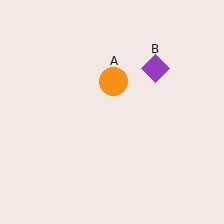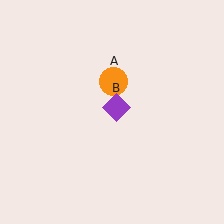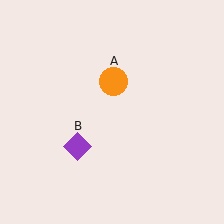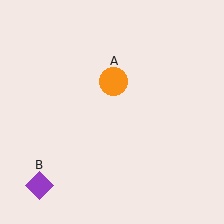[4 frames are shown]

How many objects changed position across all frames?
1 object changed position: purple diamond (object B).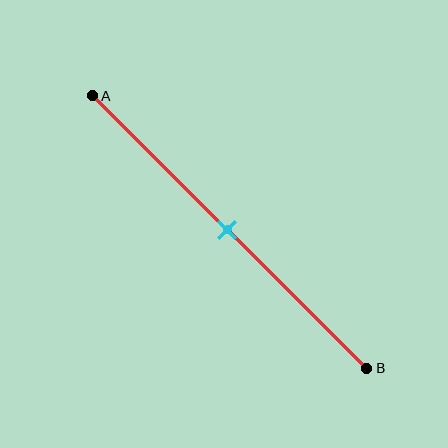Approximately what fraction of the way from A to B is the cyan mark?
The cyan mark is approximately 50% of the way from A to B.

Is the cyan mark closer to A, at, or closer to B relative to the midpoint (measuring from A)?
The cyan mark is approximately at the midpoint of segment AB.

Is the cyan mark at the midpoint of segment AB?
Yes, the mark is approximately at the midpoint.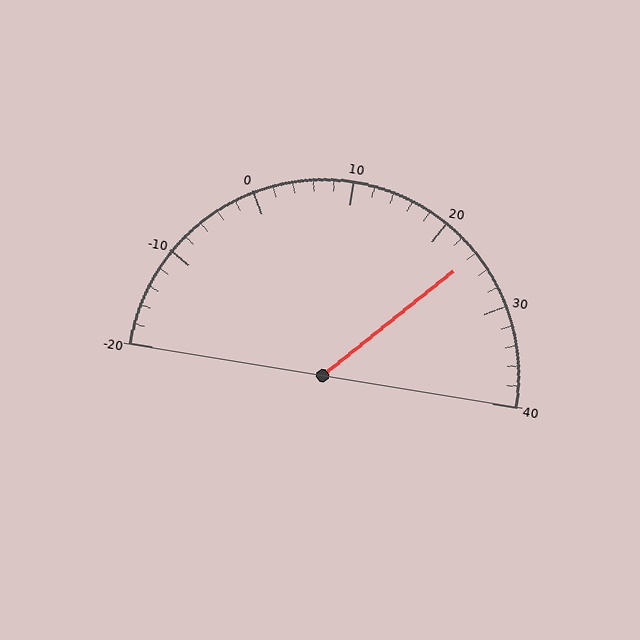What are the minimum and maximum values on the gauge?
The gauge ranges from -20 to 40.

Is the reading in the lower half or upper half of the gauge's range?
The reading is in the upper half of the range (-20 to 40).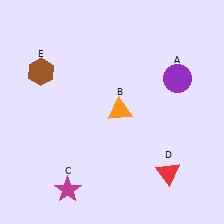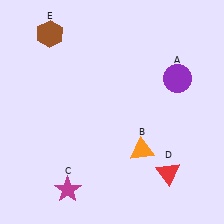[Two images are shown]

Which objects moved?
The objects that moved are: the orange triangle (B), the brown hexagon (E).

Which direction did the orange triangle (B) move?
The orange triangle (B) moved down.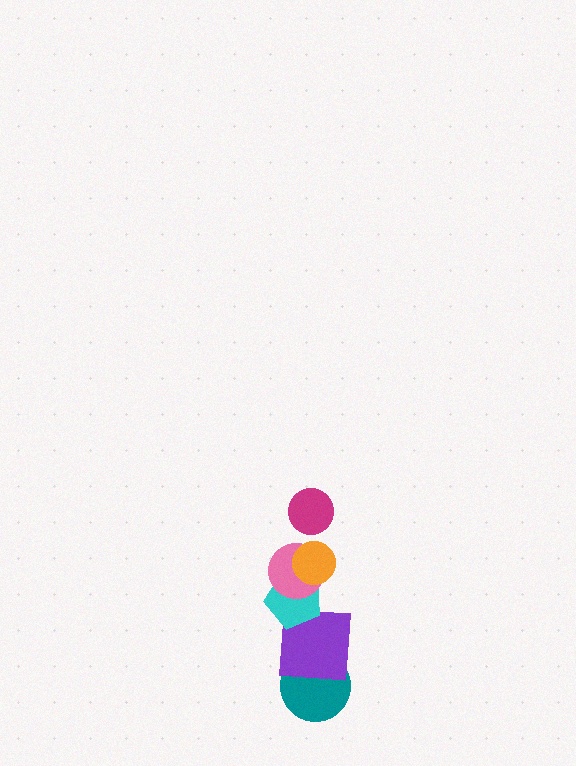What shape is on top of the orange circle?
The magenta circle is on top of the orange circle.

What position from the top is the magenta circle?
The magenta circle is 1st from the top.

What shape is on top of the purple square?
The cyan pentagon is on top of the purple square.